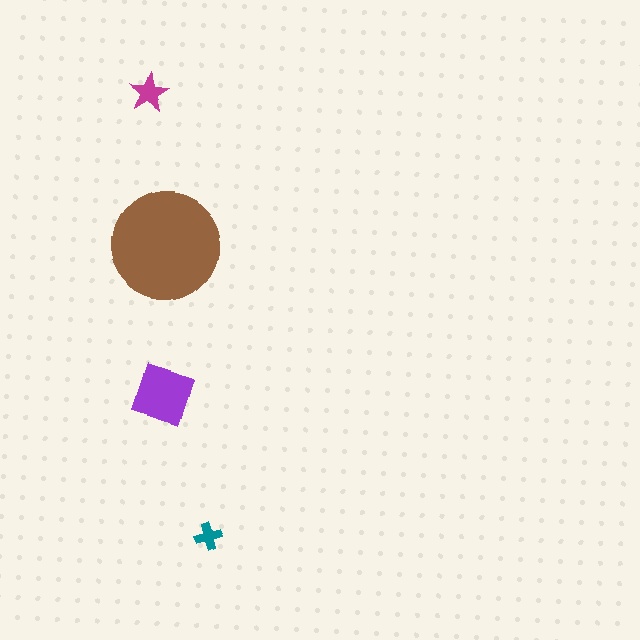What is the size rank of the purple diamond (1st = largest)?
2nd.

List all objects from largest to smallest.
The brown circle, the purple diamond, the magenta star, the teal cross.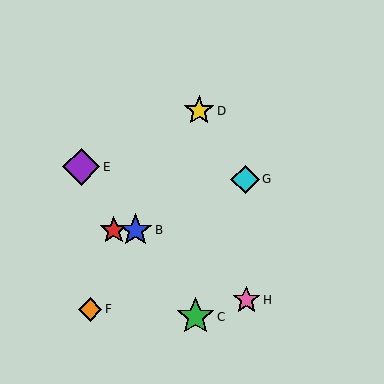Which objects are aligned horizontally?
Objects A, B are aligned horizontally.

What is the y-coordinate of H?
Object H is at y≈300.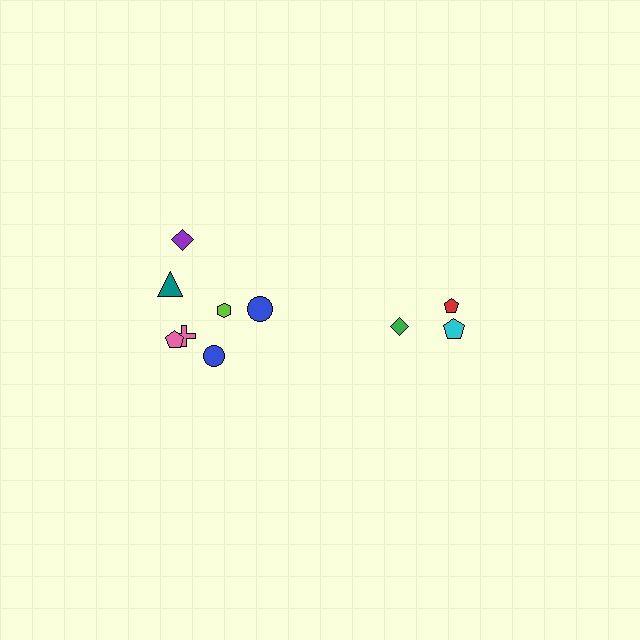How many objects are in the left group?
There are 7 objects.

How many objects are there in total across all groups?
There are 10 objects.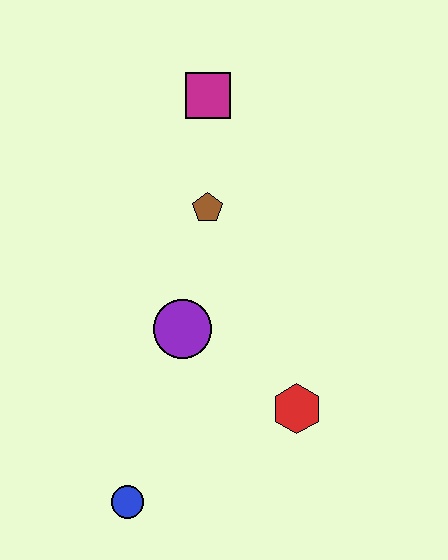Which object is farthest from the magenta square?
The blue circle is farthest from the magenta square.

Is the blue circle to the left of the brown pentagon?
Yes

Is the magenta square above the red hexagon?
Yes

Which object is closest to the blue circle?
The purple circle is closest to the blue circle.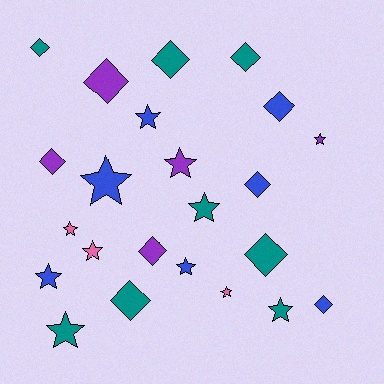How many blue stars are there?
There are 4 blue stars.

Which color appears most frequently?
Teal, with 8 objects.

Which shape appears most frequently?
Star, with 12 objects.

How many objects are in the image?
There are 23 objects.